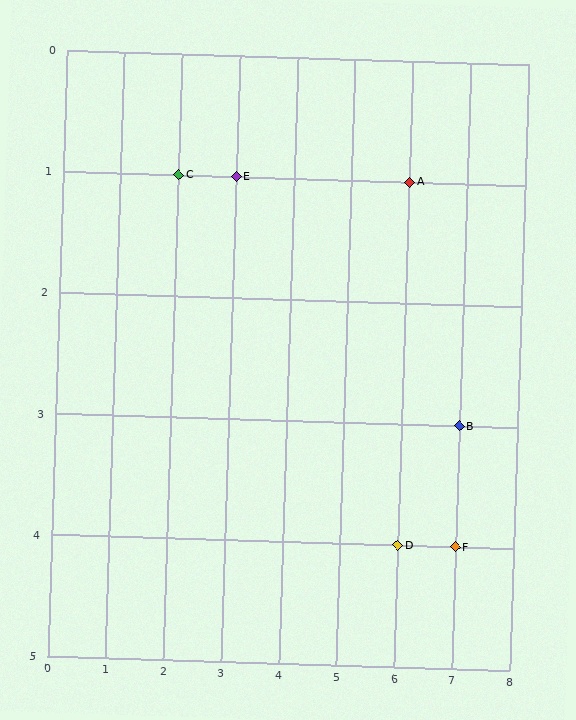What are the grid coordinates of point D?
Point D is at grid coordinates (6, 4).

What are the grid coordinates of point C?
Point C is at grid coordinates (2, 1).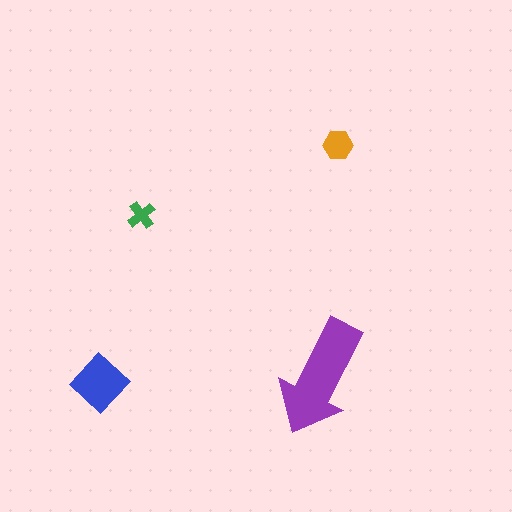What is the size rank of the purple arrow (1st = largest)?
1st.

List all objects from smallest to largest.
The green cross, the orange hexagon, the blue diamond, the purple arrow.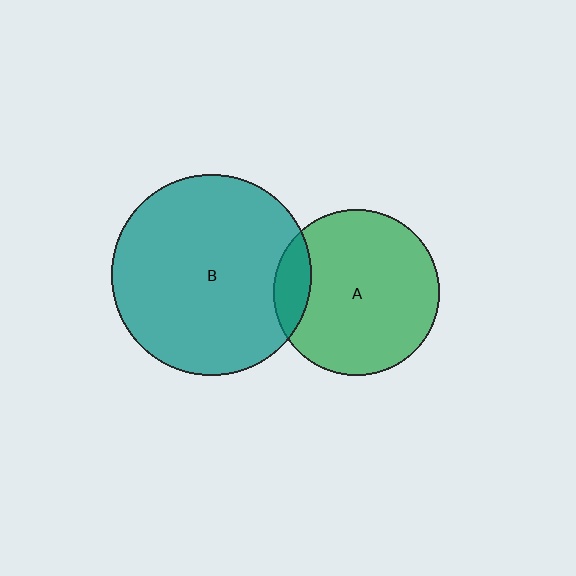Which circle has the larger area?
Circle B (teal).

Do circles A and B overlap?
Yes.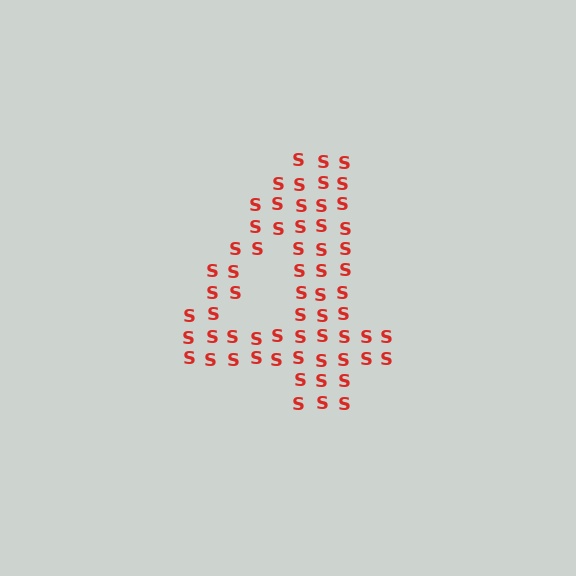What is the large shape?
The large shape is the digit 4.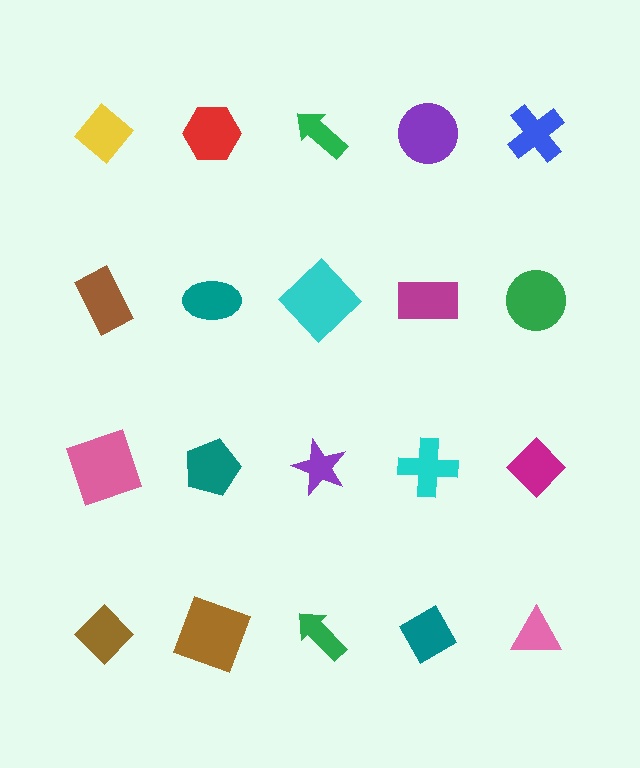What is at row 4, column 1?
A brown diamond.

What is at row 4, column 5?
A pink triangle.